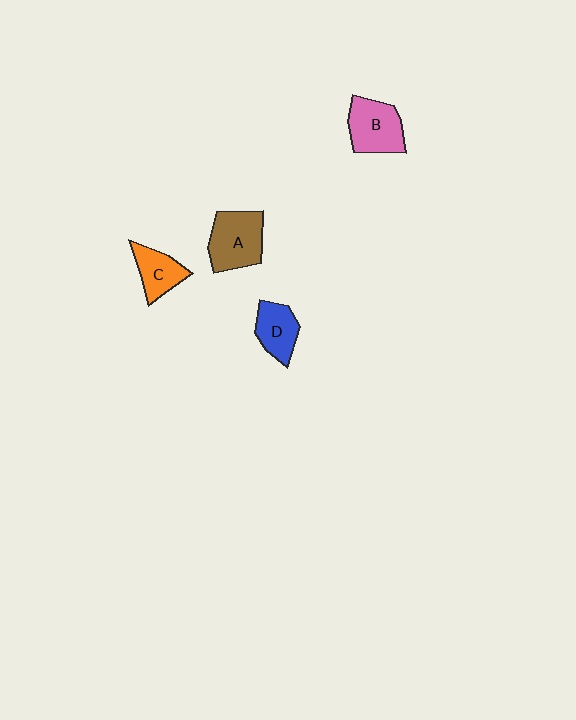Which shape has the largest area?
Shape A (brown).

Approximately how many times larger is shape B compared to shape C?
Approximately 1.4 times.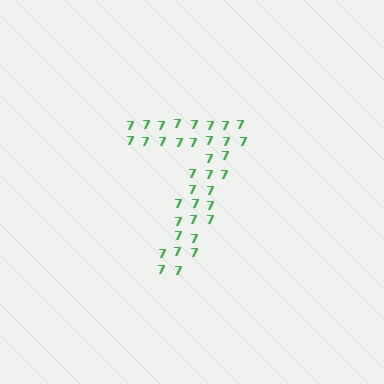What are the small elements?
The small elements are digit 7's.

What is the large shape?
The large shape is the digit 7.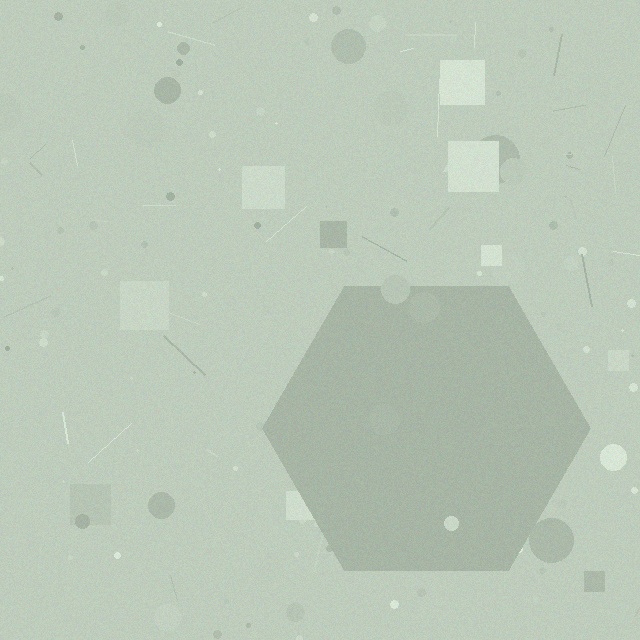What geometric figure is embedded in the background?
A hexagon is embedded in the background.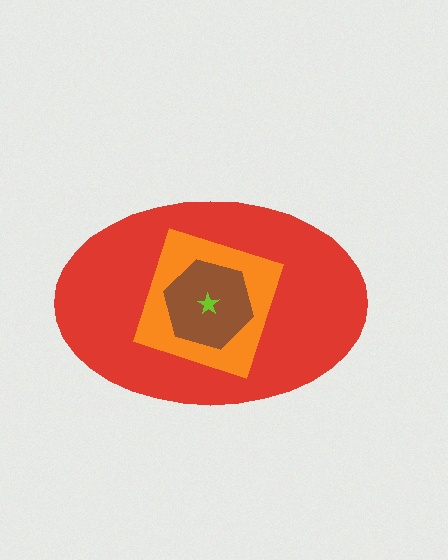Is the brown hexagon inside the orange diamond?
Yes.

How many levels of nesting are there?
4.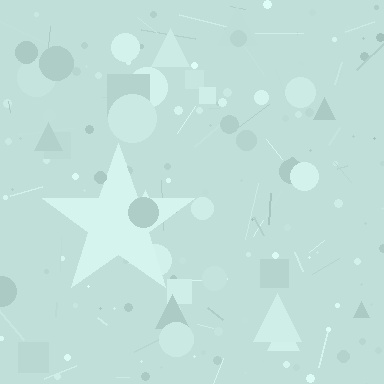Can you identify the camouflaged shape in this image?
The camouflaged shape is a star.